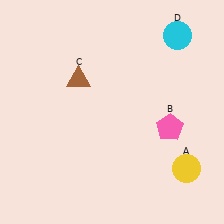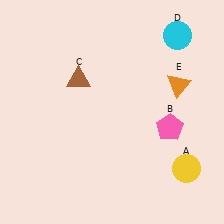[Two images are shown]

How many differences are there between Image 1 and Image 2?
There is 1 difference between the two images.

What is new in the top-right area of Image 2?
An orange triangle (E) was added in the top-right area of Image 2.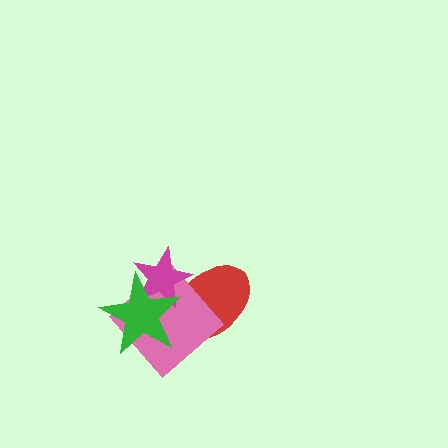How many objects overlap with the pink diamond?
3 objects overlap with the pink diamond.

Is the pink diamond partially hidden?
Yes, it is partially covered by another shape.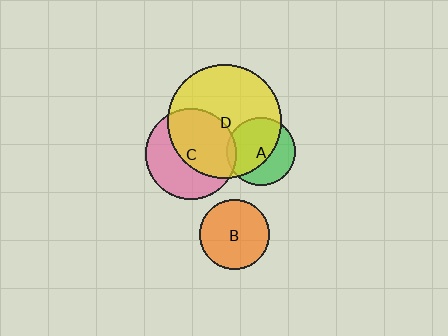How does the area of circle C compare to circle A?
Approximately 1.8 times.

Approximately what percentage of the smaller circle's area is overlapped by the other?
Approximately 60%.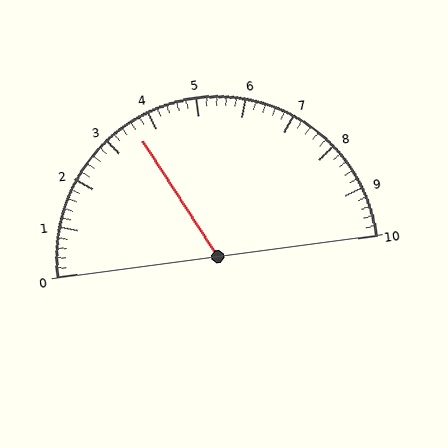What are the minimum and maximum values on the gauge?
The gauge ranges from 0 to 10.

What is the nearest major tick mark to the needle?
The nearest major tick mark is 4.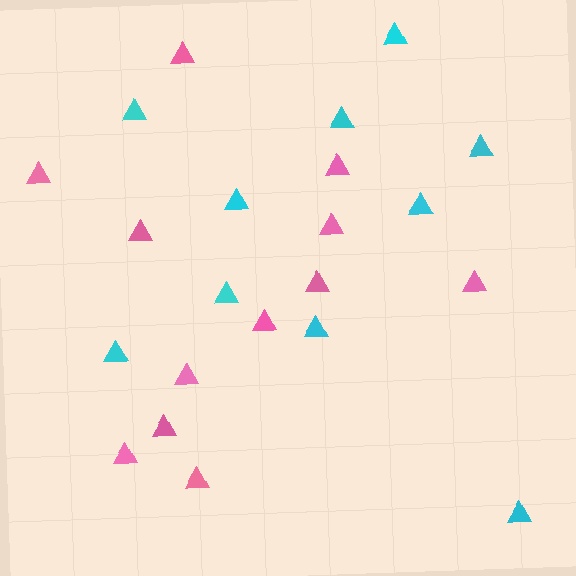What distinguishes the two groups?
There are 2 groups: one group of pink triangles (12) and one group of cyan triangles (10).